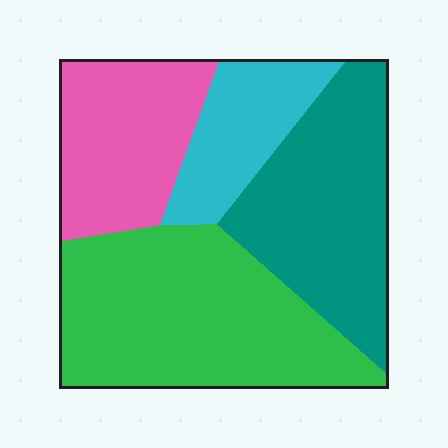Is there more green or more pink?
Green.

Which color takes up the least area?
Cyan, at roughly 15%.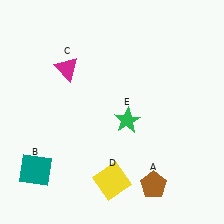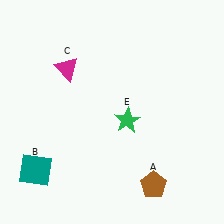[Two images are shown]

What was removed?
The yellow square (D) was removed in Image 2.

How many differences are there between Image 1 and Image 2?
There is 1 difference between the two images.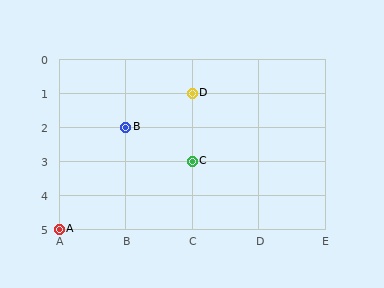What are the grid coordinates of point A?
Point A is at grid coordinates (A, 5).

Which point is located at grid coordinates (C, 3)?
Point C is at (C, 3).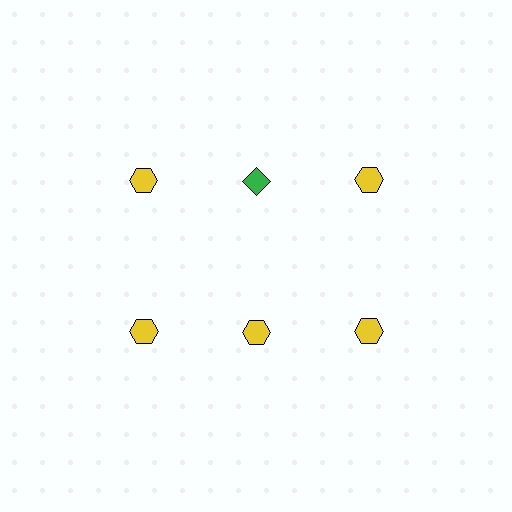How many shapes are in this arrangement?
There are 6 shapes arranged in a grid pattern.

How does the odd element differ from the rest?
It differs in both color (green instead of yellow) and shape (diamond instead of hexagon).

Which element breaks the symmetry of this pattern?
The green diamond in the top row, second from left column breaks the symmetry. All other shapes are yellow hexagons.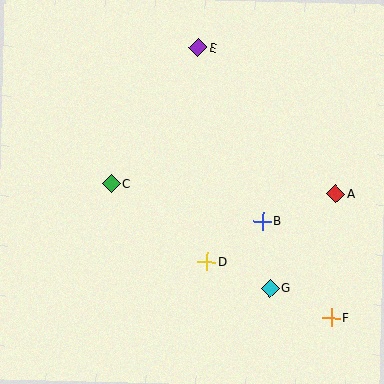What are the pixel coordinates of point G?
Point G is at (270, 288).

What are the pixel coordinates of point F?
Point F is at (331, 318).